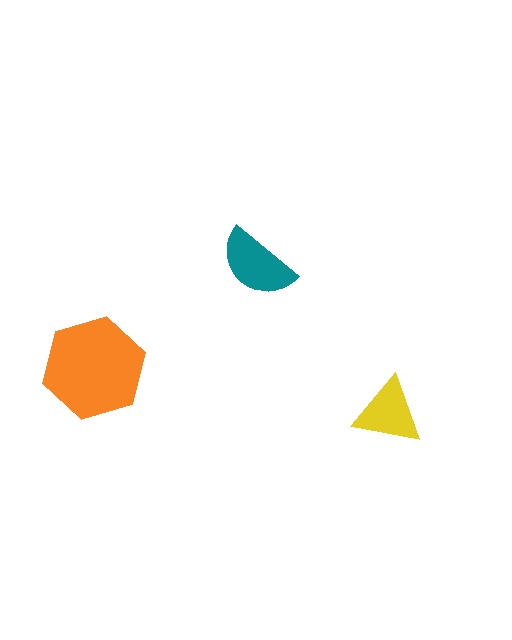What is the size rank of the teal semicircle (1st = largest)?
2nd.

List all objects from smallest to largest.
The yellow triangle, the teal semicircle, the orange hexagon.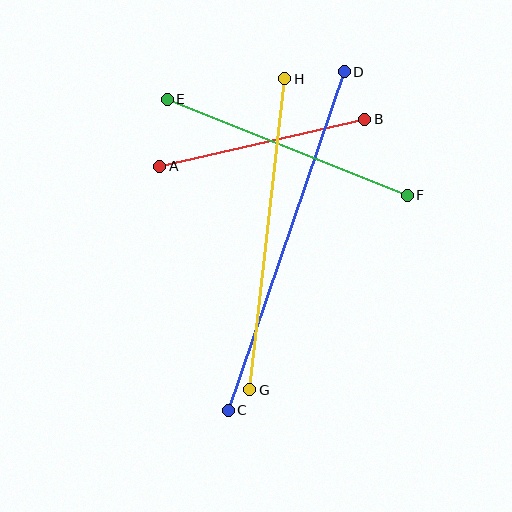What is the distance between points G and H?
The distance is approximately 313 pixels.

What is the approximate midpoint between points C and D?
The midpoint is at approximately (286, 241) pixels.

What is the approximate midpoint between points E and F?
The midpoint is at approximately (287, 147) pixels.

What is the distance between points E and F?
The distance is approximately 258 pixels.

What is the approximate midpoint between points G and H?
The midpoint is at approximately (267, 234) pixels.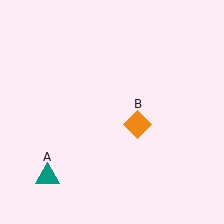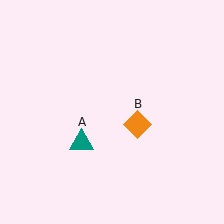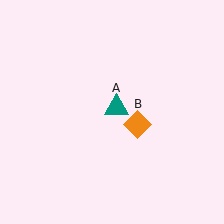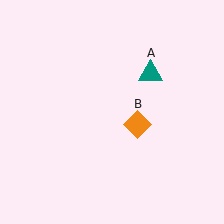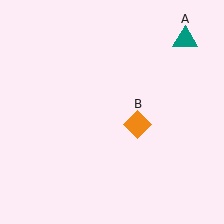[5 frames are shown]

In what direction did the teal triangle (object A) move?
The teal triangle (object A) moved up and to the right.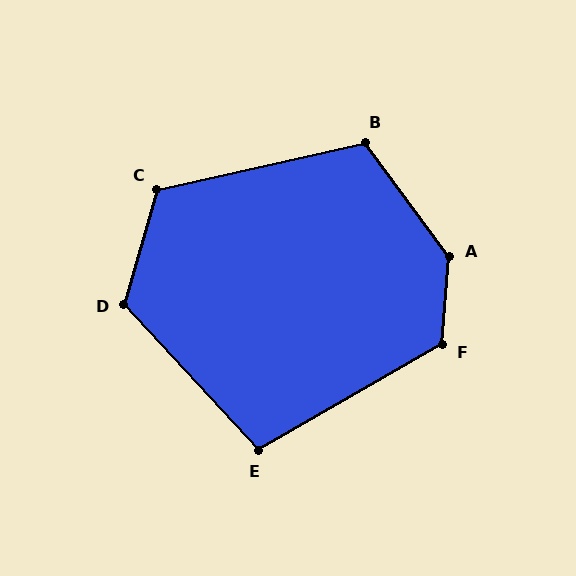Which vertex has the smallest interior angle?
E, at approximately 103 degrees.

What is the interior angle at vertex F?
Approximately 124 degrees (obtuse).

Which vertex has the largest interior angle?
A, at approximately 139 degrees.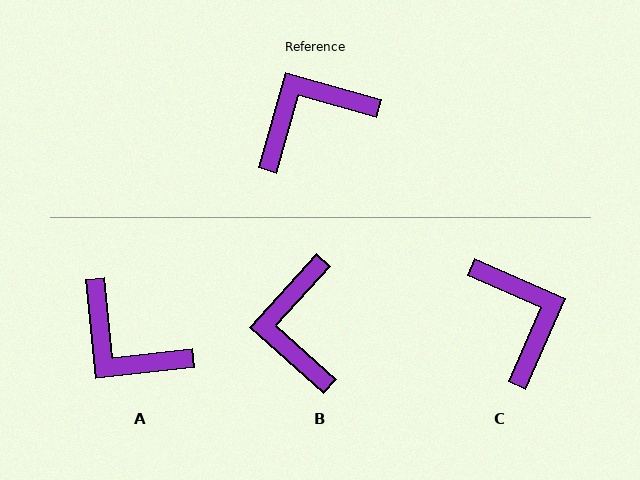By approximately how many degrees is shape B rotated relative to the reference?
Approximately 64 degrees counter-clockwise.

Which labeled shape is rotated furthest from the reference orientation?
A, about 112 degrees away.